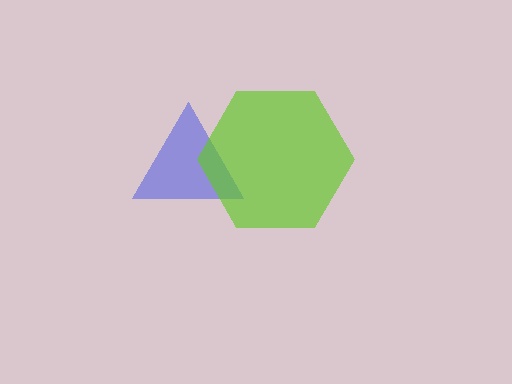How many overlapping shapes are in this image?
There are 2 overlapping shapes in the image.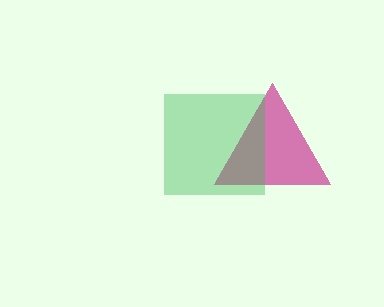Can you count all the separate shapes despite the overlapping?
Yes, there are 2 separate shapes.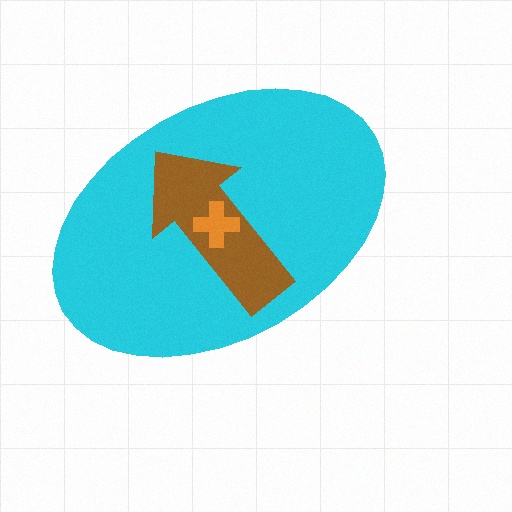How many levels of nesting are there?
3.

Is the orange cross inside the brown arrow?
Yes.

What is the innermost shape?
The orange cross.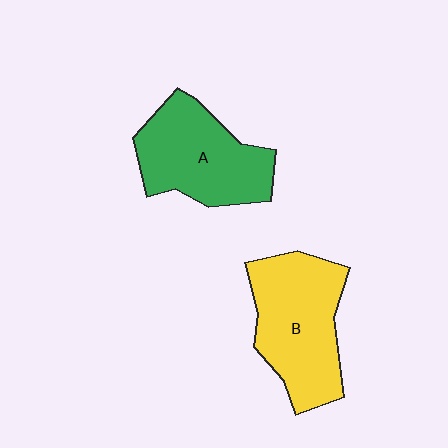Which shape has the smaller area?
Shape A (green).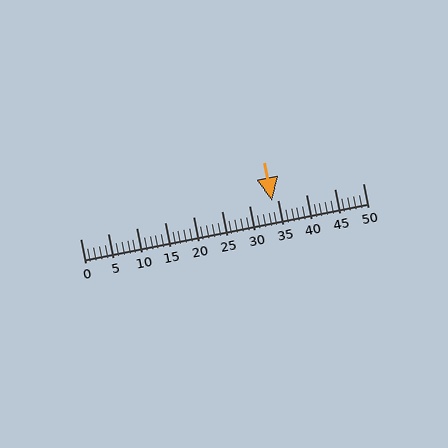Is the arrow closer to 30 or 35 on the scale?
The arrow is closer to 35.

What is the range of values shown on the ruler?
The ruler shows values from 0 to 50.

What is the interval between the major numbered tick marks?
The major tick marks are spaced 5 units apart.